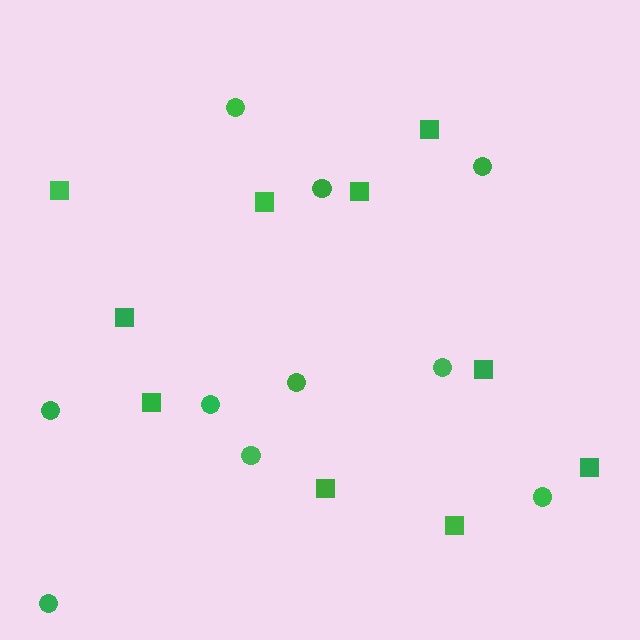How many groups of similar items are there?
There are 2 groups: one group of circles (10) and one group of squares (10).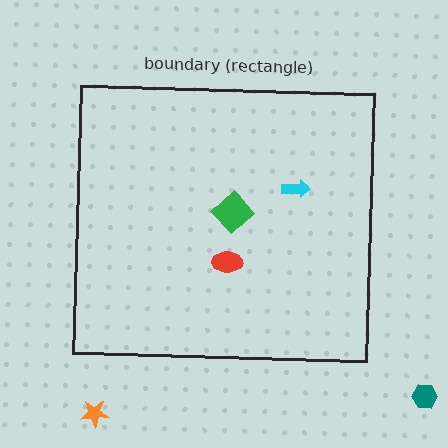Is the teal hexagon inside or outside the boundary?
Outside.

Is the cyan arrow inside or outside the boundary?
Inside.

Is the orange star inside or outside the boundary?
Outside.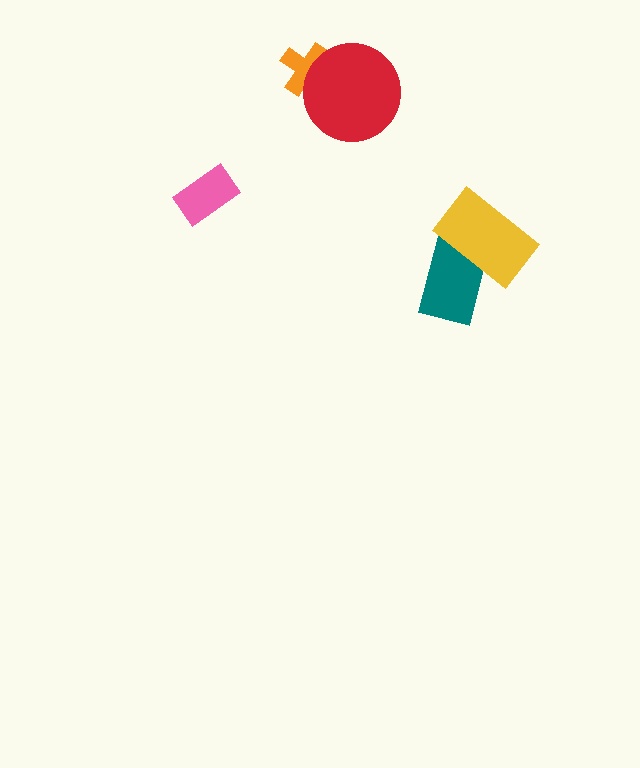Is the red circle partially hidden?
No, no other shape covers it.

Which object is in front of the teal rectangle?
The yellow rectangle is in front of the teal rectangle.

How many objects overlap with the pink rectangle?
0 objects overlap with the pink rectangle.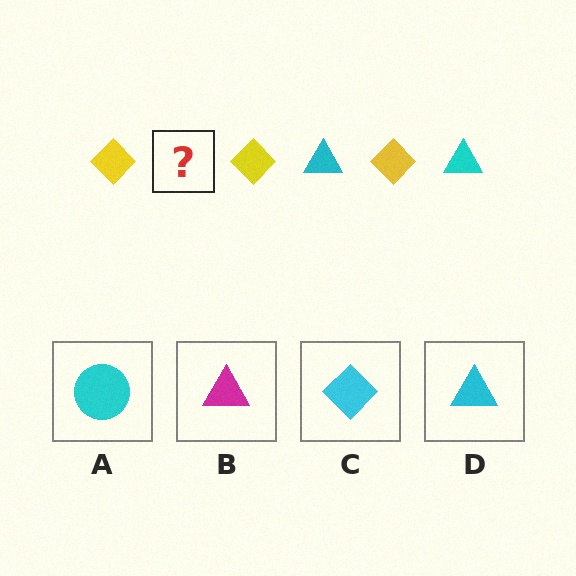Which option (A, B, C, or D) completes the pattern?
D.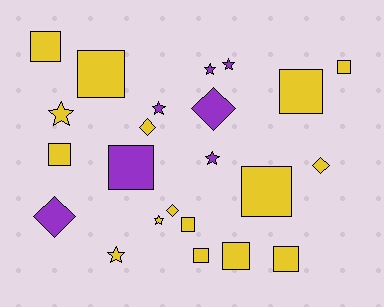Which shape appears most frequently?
Square, with 11 objects.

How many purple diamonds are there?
There are 2 purple diamonds.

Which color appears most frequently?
Yellow, with 16 objects.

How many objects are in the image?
There are 23 objects.